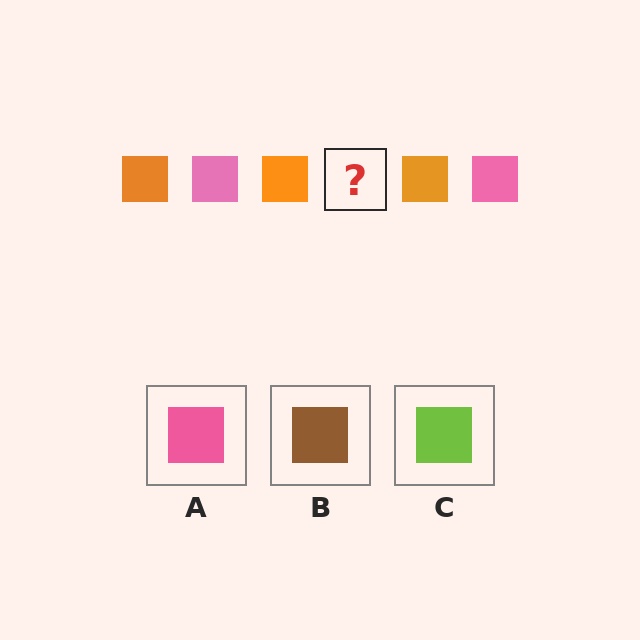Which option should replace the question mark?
Option A.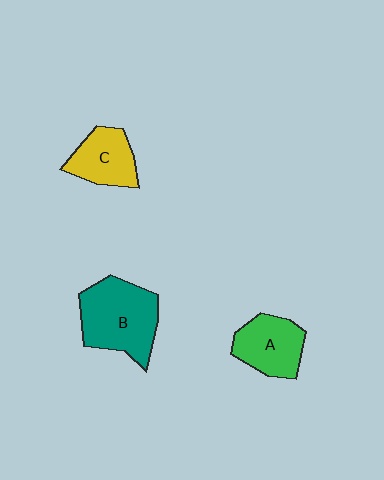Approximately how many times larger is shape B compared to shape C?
Approximately 1.6 times.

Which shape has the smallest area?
Shape C (yellow).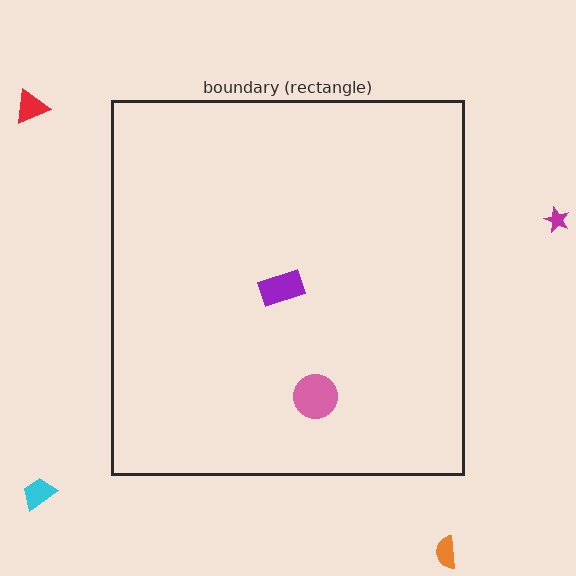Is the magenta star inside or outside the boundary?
Outside.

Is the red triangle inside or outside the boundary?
Outside.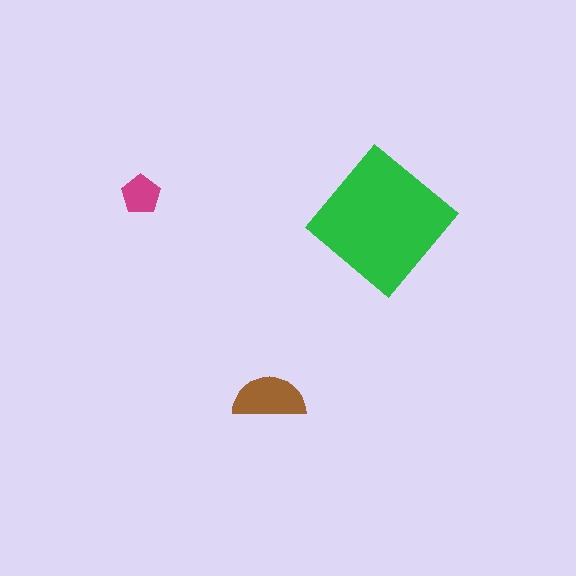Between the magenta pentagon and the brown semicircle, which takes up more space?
The brown semicircle.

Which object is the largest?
The green diamond.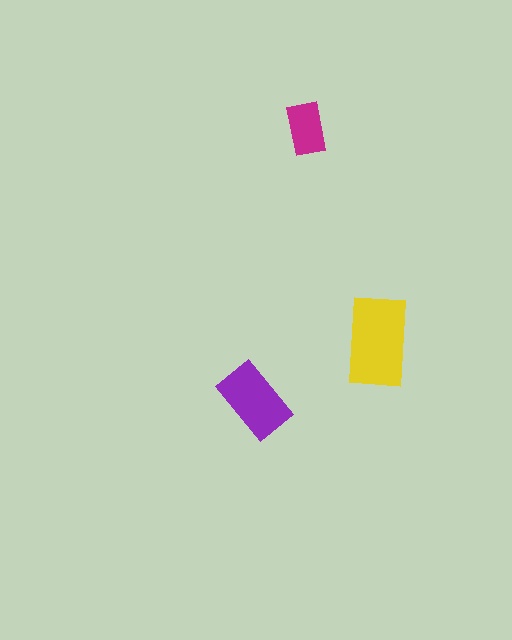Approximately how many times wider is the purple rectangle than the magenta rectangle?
About 1.5 times wider.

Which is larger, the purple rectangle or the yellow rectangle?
The yellow one.